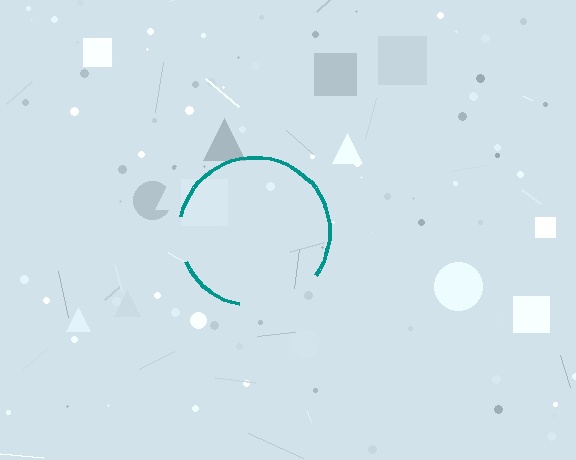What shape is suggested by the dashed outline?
The dashed outline suggests a circle.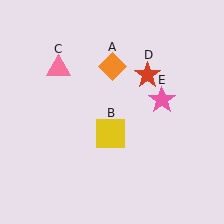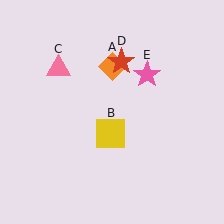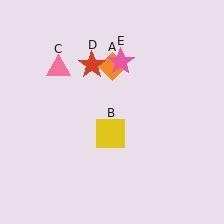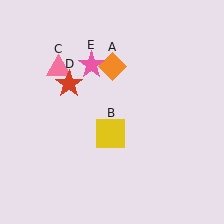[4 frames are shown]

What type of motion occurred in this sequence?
The red star (object D), pink star (object E) rotated counterclockwise around the center of the scene.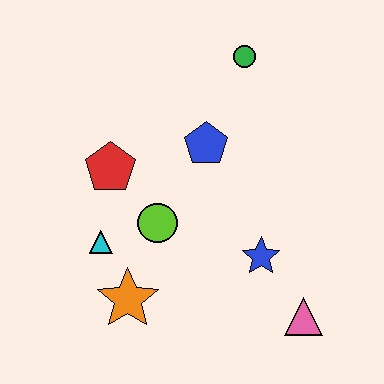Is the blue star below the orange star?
No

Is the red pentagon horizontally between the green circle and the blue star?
No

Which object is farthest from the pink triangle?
The green circle is farthest from the pink triangle.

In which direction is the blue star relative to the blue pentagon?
The blue star is below the blue pentagon.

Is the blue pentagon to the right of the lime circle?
Yes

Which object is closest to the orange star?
The cyan triangle is closest to the orange star.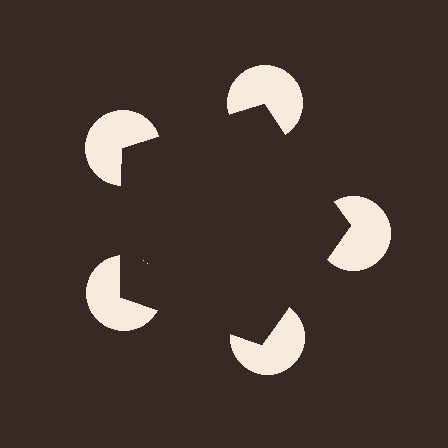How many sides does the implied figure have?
5 sides.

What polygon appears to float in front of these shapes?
An illusory pentagon — its edges are inferred from the aligned wedge cuts in the pac-man discs, not physically drawn.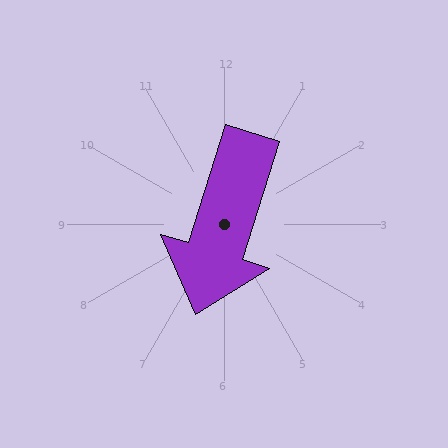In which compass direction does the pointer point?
South.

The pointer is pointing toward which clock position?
Roughly 7 o'clock.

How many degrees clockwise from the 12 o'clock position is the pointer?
Approximately 198 degrees.